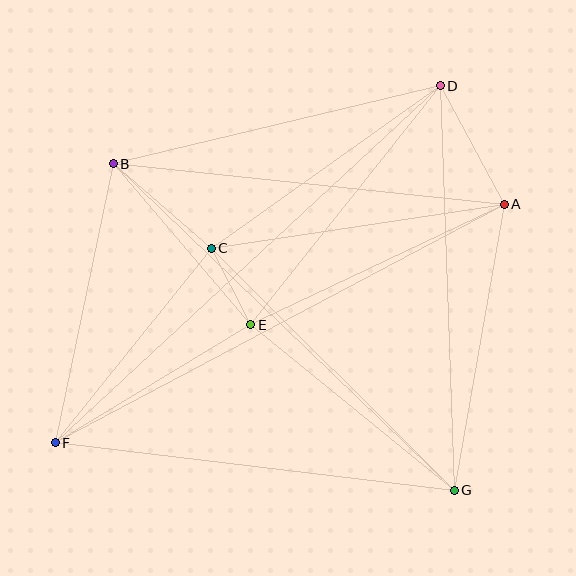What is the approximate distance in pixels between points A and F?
The distance between A and F is approximately 508 pixels.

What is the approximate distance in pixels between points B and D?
The distance between B and D is approximately 336 pixels.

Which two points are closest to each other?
Points C and E are closest to each other.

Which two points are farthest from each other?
Points D and F are farthest from each other.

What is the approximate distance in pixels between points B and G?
The distance between B and G is approximately 472 pixels.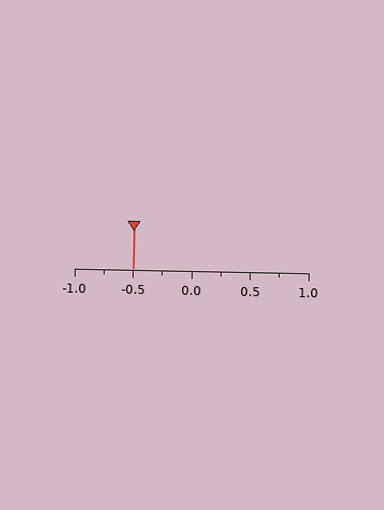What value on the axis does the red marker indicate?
The marker indicates approximately -0.5.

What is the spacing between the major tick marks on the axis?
The major ticks are spaced 0.5 apart.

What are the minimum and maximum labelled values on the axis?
The axis runs from -1.0 to 1.0.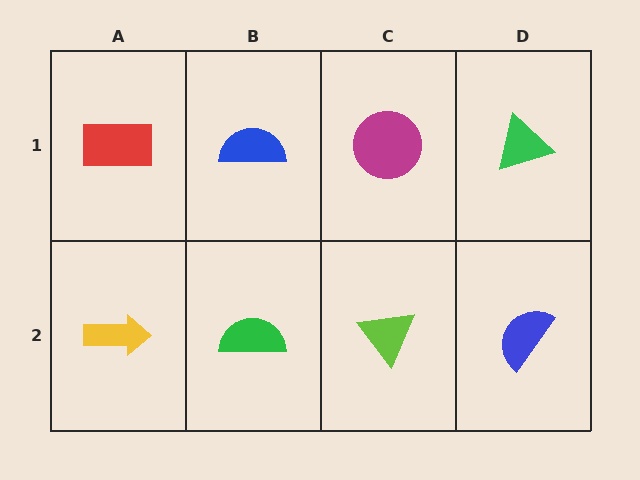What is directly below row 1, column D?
A blue semicircle.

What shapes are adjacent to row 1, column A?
A yellow arrow (row 2, column A), a blue semicircle (row 1, column B).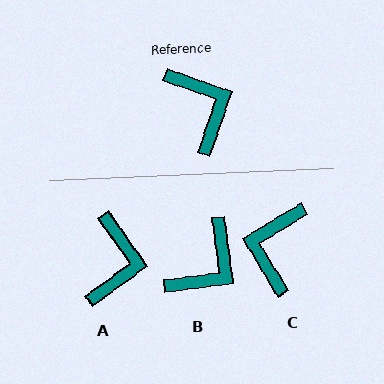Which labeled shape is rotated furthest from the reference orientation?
C, about 141 degrees away.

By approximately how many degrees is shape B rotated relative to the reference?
Approximately 63 degrees clockwise.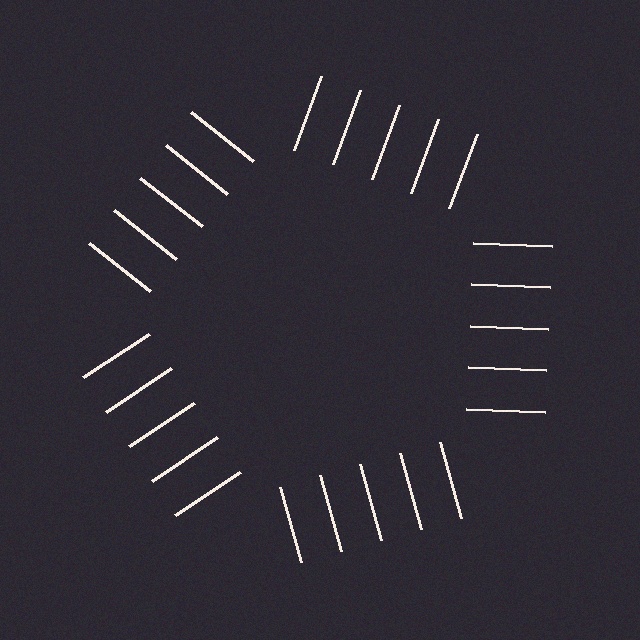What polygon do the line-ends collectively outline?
An illusory pentagon — the line segments terminate on its edges but no continuous stroke is drawn.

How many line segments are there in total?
25 — 5 along each of the 5 edges.